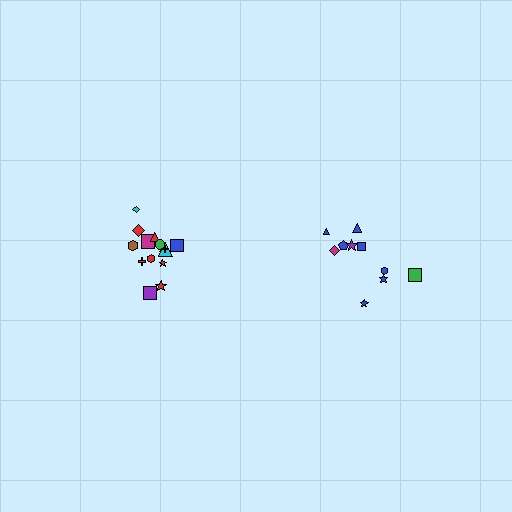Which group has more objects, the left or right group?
The left group.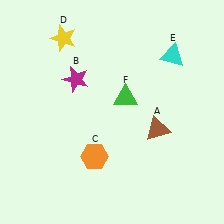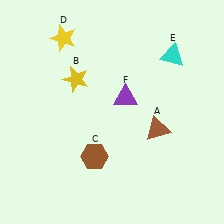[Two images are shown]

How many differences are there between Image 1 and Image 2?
There are 3 differences between the two images.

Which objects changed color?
B changed from magenta to yellow. C changed from orange to brown. F changed from green to purple.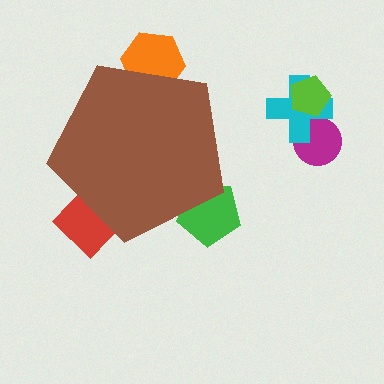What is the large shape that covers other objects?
A brown pentagon.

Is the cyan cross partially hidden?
No, the cyan cross is fully visible.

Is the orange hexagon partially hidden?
Yes, the orange hexagon is partially hidden behind the brown pentagon.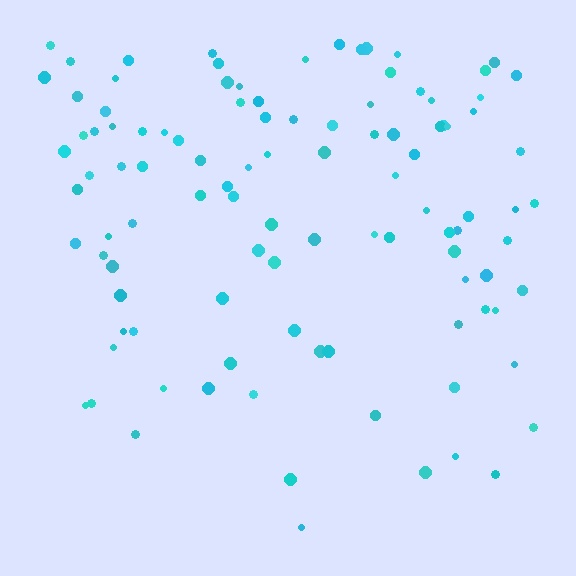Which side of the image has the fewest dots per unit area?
The bottom.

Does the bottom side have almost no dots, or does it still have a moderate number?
Still a moderate number, just noticeably fewer than the top.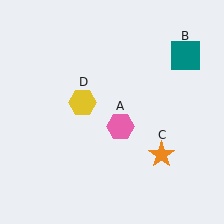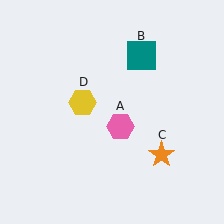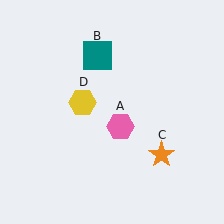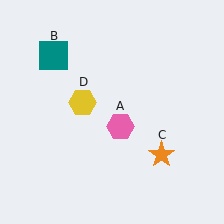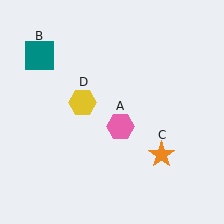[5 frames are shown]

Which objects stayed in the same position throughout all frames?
Pink hexagon (object A) and orange star (object C) and yellow hexagon (object D) remained stationary.